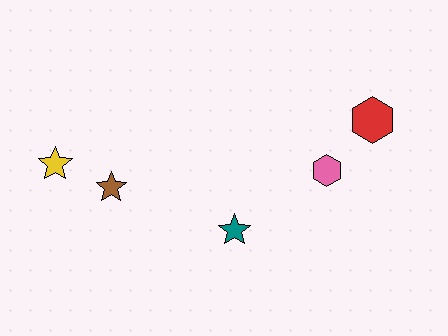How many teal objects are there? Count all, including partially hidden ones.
There is 1 teal object.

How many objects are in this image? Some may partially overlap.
There are 5 objects.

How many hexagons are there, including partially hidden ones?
There are 2 hexagons.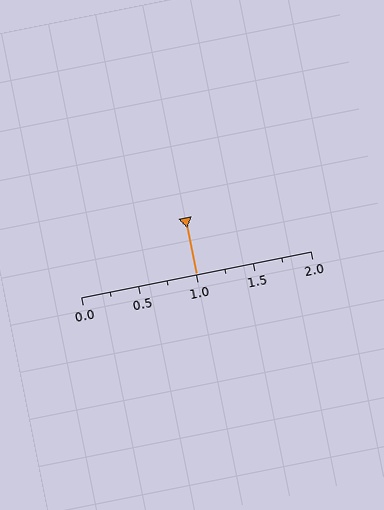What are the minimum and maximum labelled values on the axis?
The axis runs from 0.0 to 2.0.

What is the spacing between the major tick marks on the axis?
The major ticks are spaced 0.5 apart.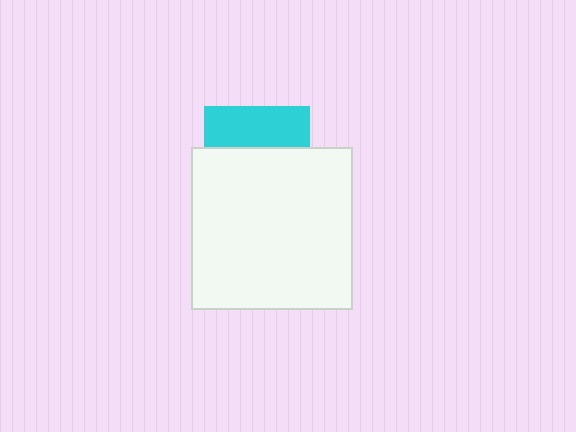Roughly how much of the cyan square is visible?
A small part of it is visible (roughly 39%).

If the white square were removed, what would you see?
You would see the complete cyan square.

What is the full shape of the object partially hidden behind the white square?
The partially hidden object is a cyan square.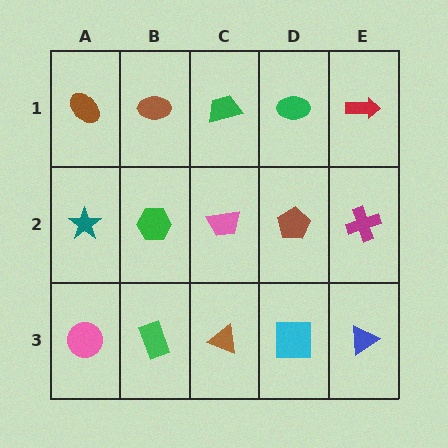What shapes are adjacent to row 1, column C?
A pink trapezoid (row 2, column C), a brown ellipse (row 1, column B), a green ellipse (row 1, column D).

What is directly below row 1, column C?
A pink trapezoid.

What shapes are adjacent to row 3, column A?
A teal star (row 2, column A), a green rectangle (row 3, column B).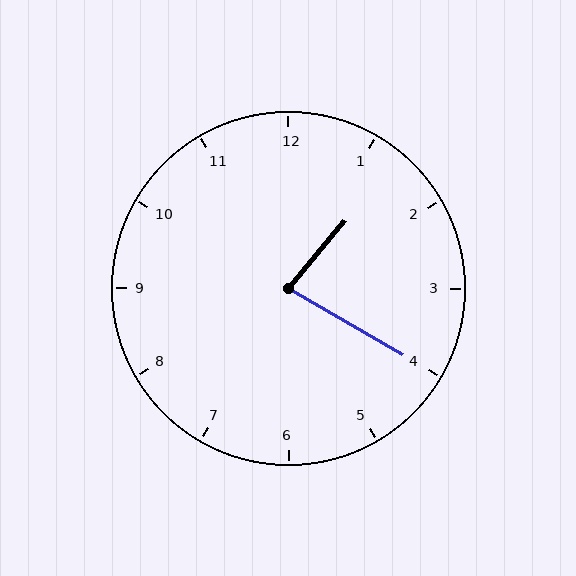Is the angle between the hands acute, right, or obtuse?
It is acute.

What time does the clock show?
1:20.